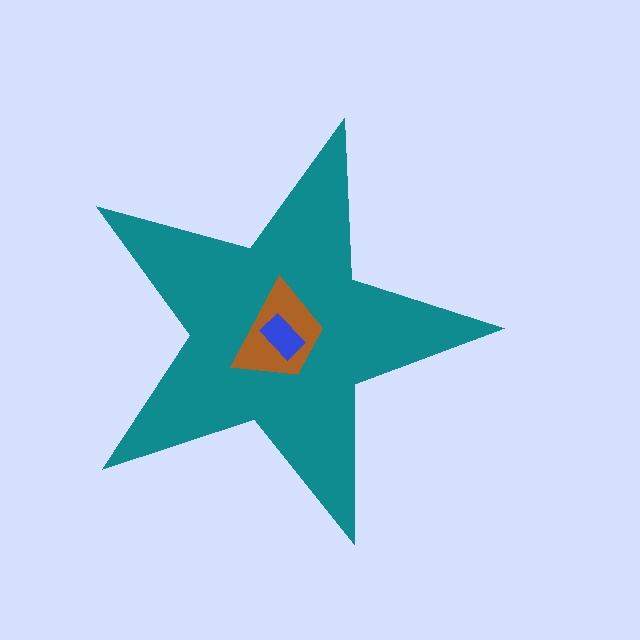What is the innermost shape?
The blue rectangle.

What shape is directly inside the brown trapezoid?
The blue rectangle.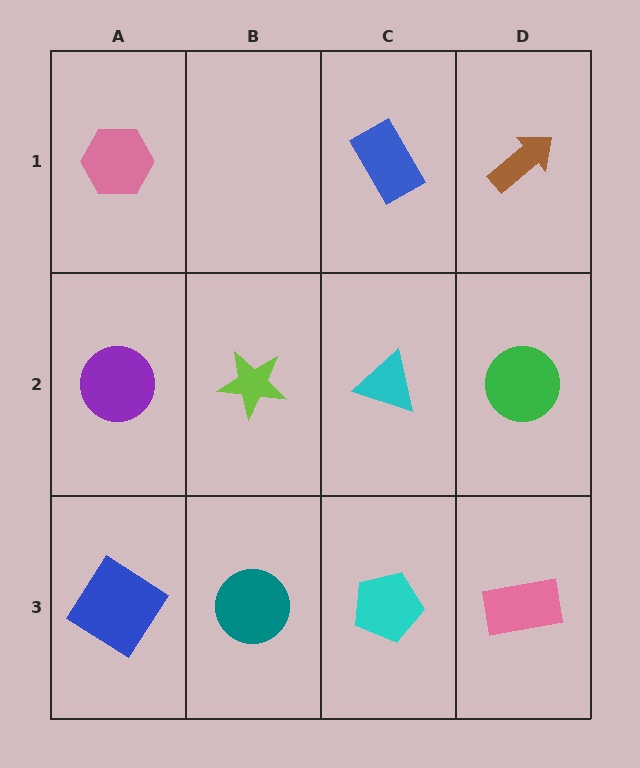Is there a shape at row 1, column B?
No, that cell is empty.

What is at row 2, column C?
A cyan triangle.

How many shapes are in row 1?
3 shapes.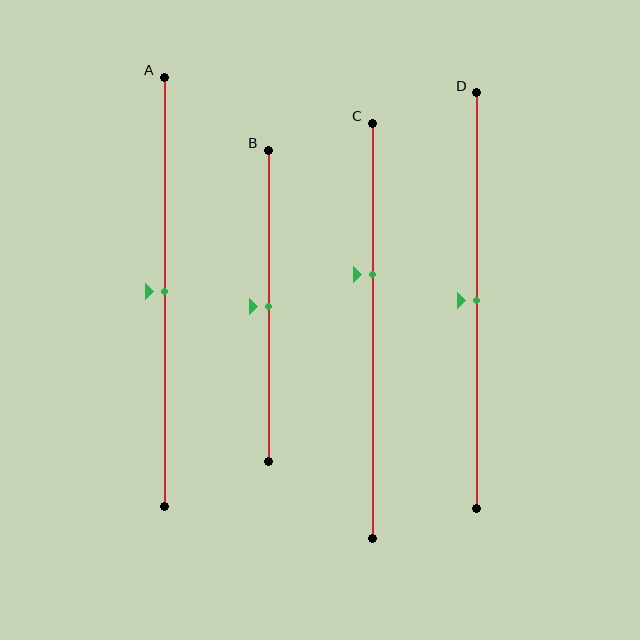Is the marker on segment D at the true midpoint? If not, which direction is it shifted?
Yes, the marker on segment D is at the true midpoint.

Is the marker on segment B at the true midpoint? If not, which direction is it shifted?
Yes, the marker on segment B is at the true midpoint.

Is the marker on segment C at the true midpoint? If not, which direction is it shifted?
No, the marker on segment C is shifted upward by about 14% of the segment length.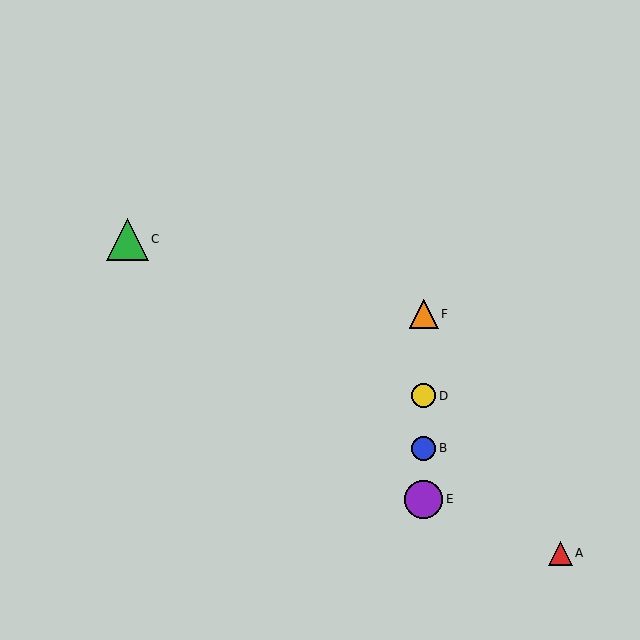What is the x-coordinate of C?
Object C is at x≈127.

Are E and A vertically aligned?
No, E is at x≈424 and A is at x≈560.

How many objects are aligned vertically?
4 objects (B, D, E, F) are aligned vertically.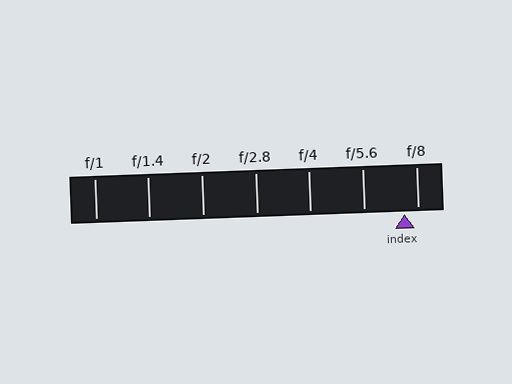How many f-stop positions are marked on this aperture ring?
There are 7 f-stop positions marked.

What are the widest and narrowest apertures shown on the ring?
The widest aperture shown is f/1 and the narrowest is f/8.